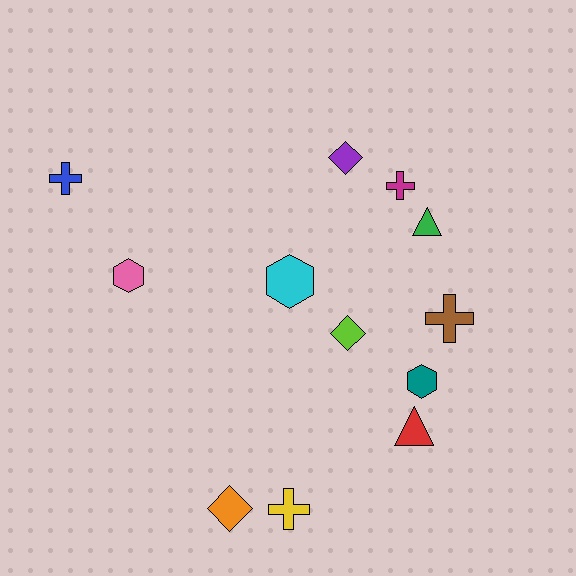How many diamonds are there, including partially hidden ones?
There are 3 diamonds.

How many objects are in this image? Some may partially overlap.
There are 12 objects.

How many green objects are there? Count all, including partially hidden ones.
There is 1 green object.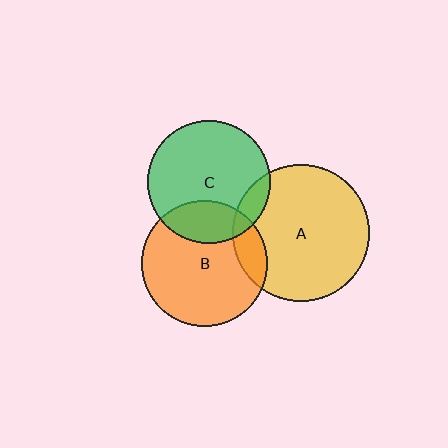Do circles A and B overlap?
Yes.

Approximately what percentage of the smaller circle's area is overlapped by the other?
Approximately 15%.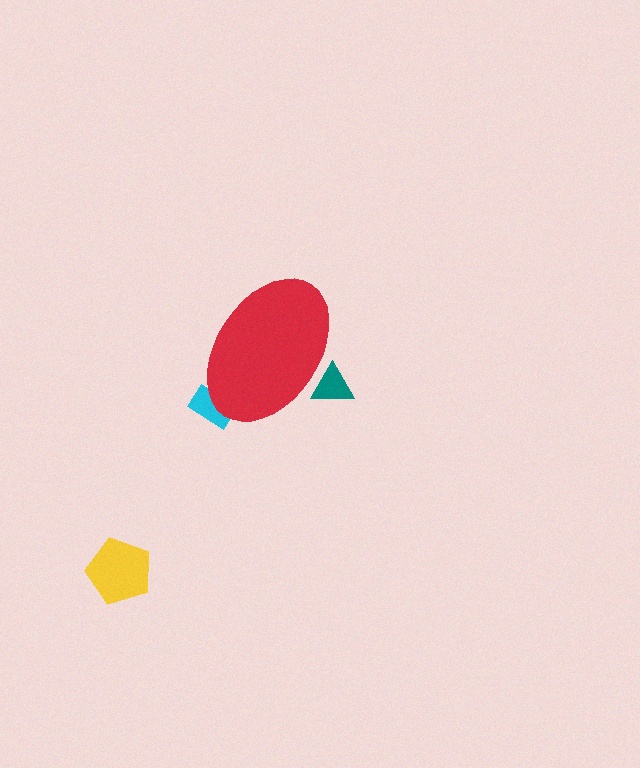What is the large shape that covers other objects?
A red ellipse.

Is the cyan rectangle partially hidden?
Yes, the cyan rectangle is partially hidden behind the red ellipse.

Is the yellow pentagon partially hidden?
No, the yellow pentagon is fully visible.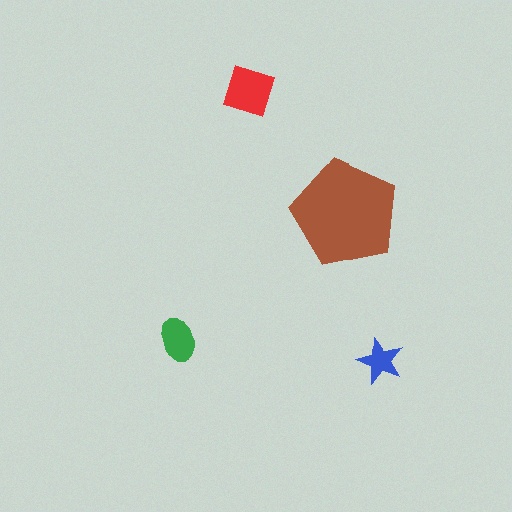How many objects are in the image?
There are 4 objects in the image.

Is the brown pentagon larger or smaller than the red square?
Larger.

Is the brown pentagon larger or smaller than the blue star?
Larger.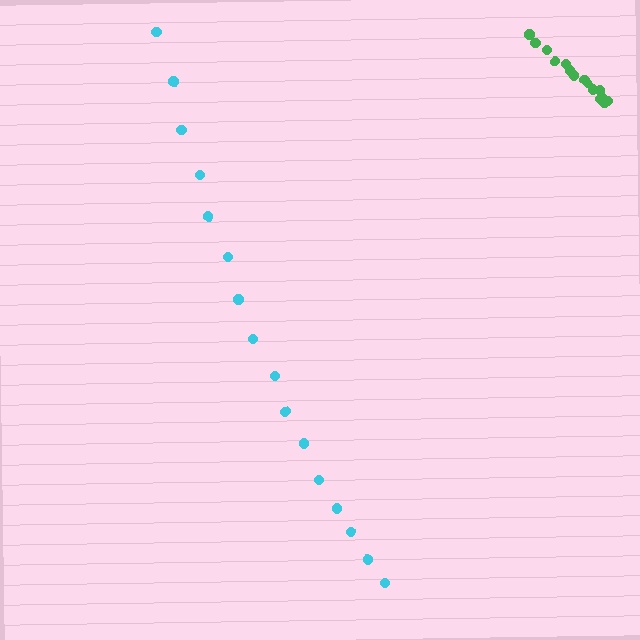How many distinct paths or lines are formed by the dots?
There are 2 distinct paths.